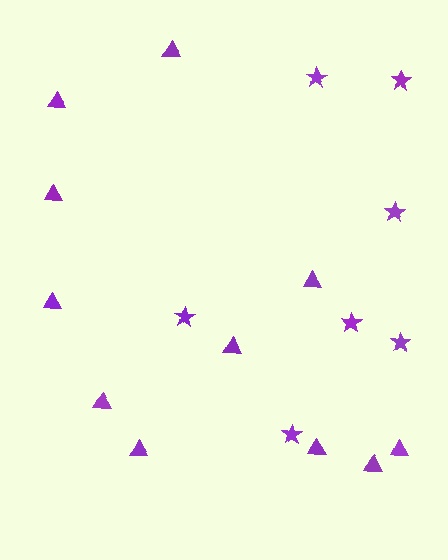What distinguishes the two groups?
There are 2 groups: one group of triangles (11) and one group of stars (7).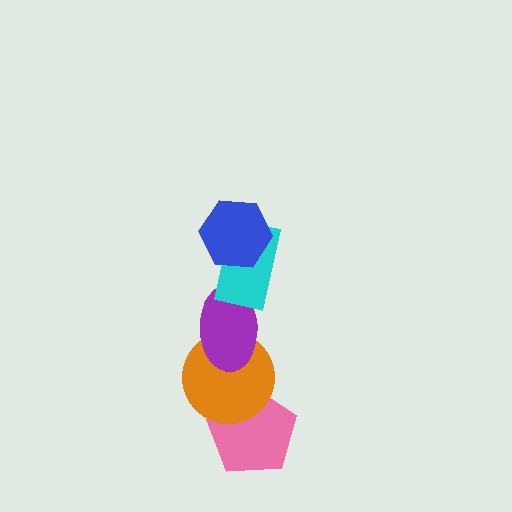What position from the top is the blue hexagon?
The blue hexagon is 1st from the top.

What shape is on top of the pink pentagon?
The orange circle is on top of the pink pentagon.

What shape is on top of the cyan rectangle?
The blue hexagon is on top of the cyan rectangle.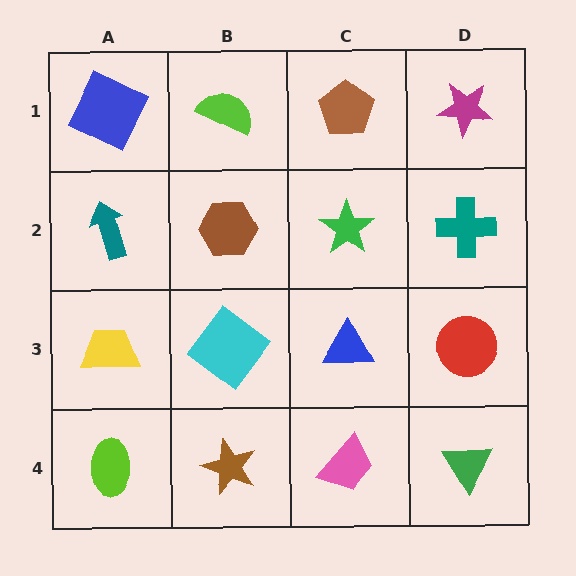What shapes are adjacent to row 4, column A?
A yellow trapezoid (row 3, column A), a brown star (row 4, column B).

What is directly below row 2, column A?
A yellow trapezoid.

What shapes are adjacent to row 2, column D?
A magenta star (row 1, column D), a red circle (row 3, column D), a green star (row 2, column C).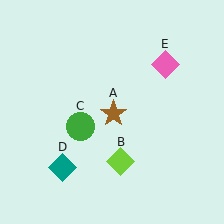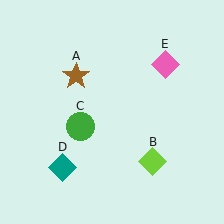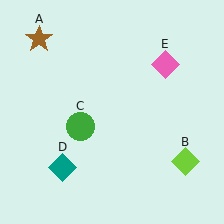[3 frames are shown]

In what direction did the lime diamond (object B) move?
The lime diamond (object B) moved right.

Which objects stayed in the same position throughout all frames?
Green circle (object C) and teal diamond (object D) and pink diamond (object E) remained stationary.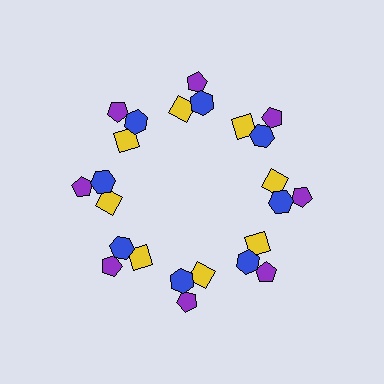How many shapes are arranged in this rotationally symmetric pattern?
There are 24 shapes, arranged in 8 groups of 3.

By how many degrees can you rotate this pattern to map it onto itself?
The pattern maps onto itself every 45 degrees of rotation.